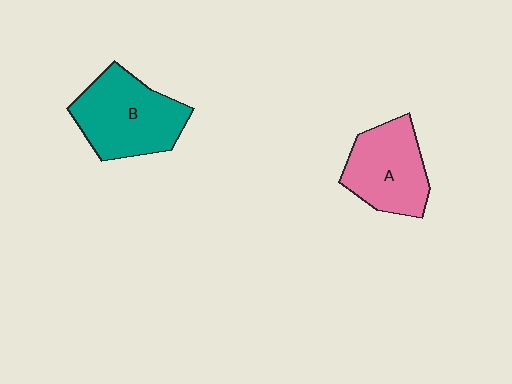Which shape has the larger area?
Shape B (teal).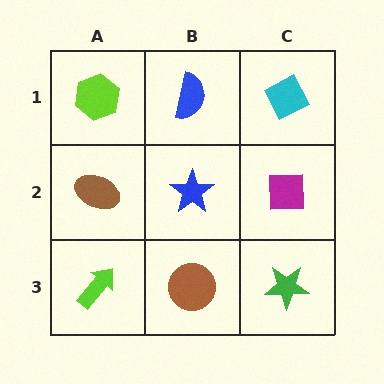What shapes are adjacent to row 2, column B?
A blue semicircle (row 1, column B), a brown circle (row 3, column B), a brown ellipse (row 2, column A), a magenta square (row 2, column C).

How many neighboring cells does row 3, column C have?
2.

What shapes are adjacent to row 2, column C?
A cyan diamond (row 1, column C), a green star (row 3, column C), a blue star (row 2, column B).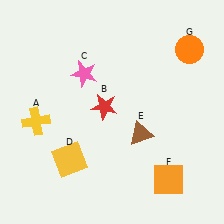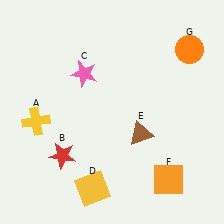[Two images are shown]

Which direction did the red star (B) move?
The red star (B) moved down.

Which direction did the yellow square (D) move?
The yellow square (D) moved down.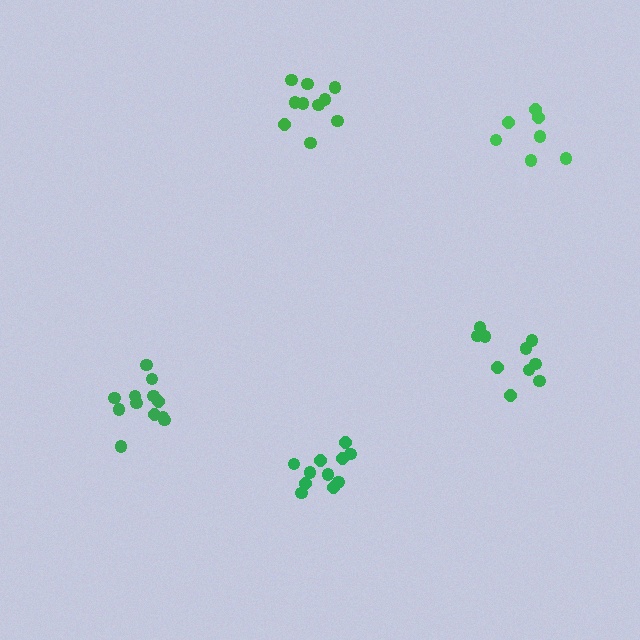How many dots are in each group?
Group 1: 10 dots, Group 2: 7 dots, Group 3: 12 dots, Group 4: 10 dots, Group 5: 12 dots (51 total).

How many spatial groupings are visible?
There are 5 spatial groupings.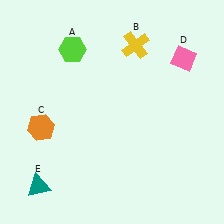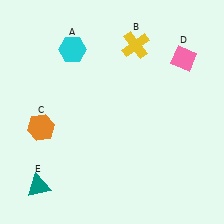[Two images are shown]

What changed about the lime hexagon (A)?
In Image 1, A is lime. In Image 2, it changed to cyan.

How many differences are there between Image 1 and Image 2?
There is 1 difference between the two images.